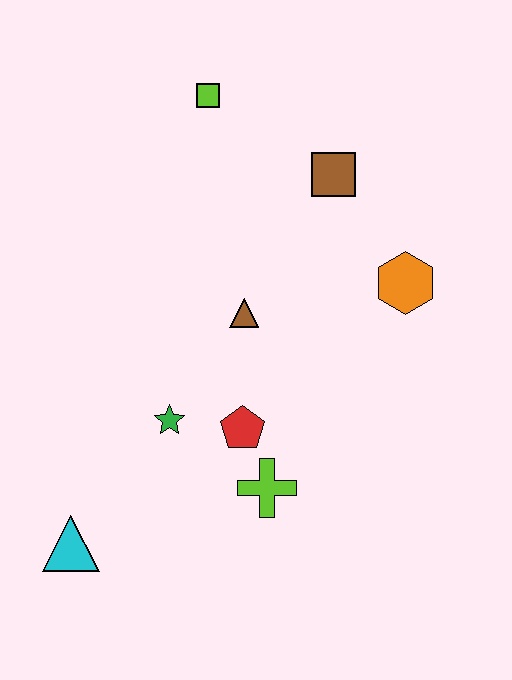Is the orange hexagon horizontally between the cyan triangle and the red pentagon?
No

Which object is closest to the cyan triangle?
The green star is closest to the cyan triangle.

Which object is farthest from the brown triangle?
The cyan triangle is farthest from the brown triangle.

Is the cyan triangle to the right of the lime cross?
No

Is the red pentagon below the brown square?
Yes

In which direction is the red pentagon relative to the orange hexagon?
The red pentagon is to the left of the orange hexagon.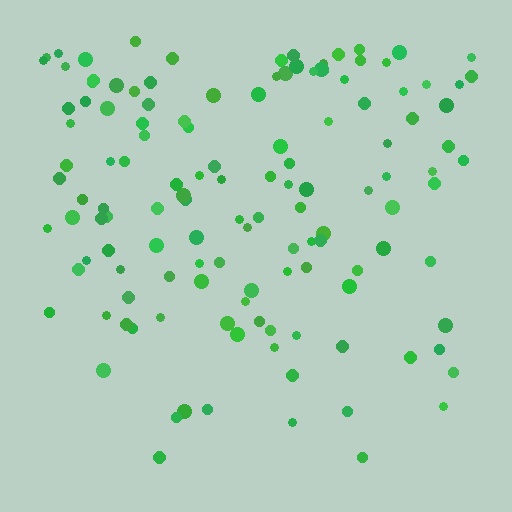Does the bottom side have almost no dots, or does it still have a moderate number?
Still a moderate number, just noticeably fewer than the top.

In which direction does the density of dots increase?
From bottom to top, with the top side densest.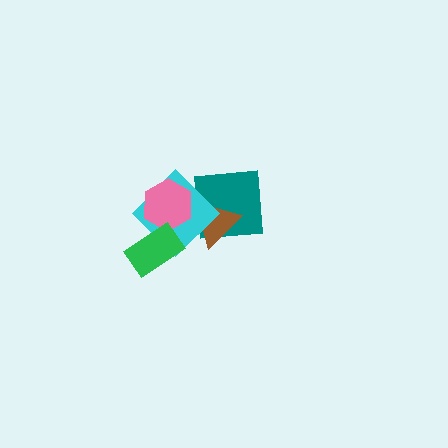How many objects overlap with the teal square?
3 objects overlap with the teal square.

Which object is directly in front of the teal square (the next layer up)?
The brown triangle is directly in front of the teal square.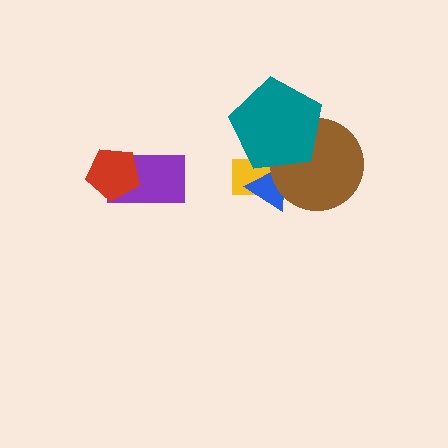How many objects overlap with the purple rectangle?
1 object overlaps with the purple rectangle.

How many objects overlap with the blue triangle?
3 objects overlap with the blue triangle.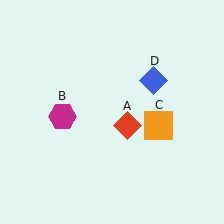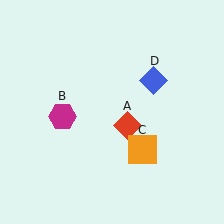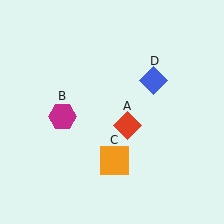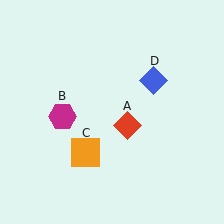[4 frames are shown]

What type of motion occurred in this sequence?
The orange square (object C) rotated clockwise around the center of the scene.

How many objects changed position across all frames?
1 object changed position: orange square (object C).